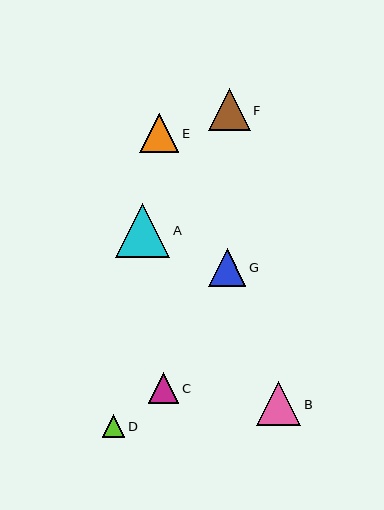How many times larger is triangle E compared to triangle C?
Triangle E is approximately 1.3 times the size of triangle C.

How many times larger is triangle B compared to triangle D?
Triangle B is approximately 2.0 times the size of triangle D.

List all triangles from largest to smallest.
From largest to smallest: A, B, F, E, G, C, D.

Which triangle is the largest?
Triangle A is the largest with a size of approximately 54 pixels.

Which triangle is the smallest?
Triangle D is the smallest with a size of approximately 22 pixels.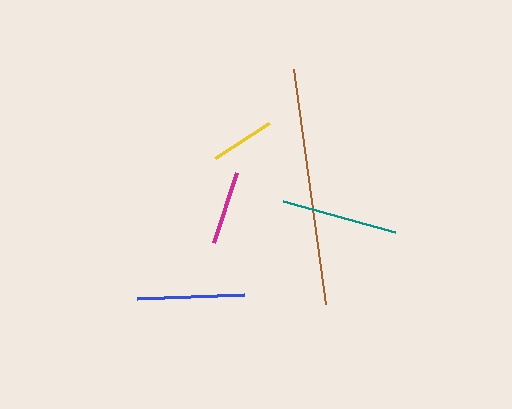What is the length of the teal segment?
The teal segment is approximately 116 pixels long.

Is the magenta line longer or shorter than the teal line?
The teal line is longer than the magenta line.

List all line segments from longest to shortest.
From longest to shortest: brown, teal, blue, magenta, yellow.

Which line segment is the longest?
The brown line is the longest at approximately 238 pixels.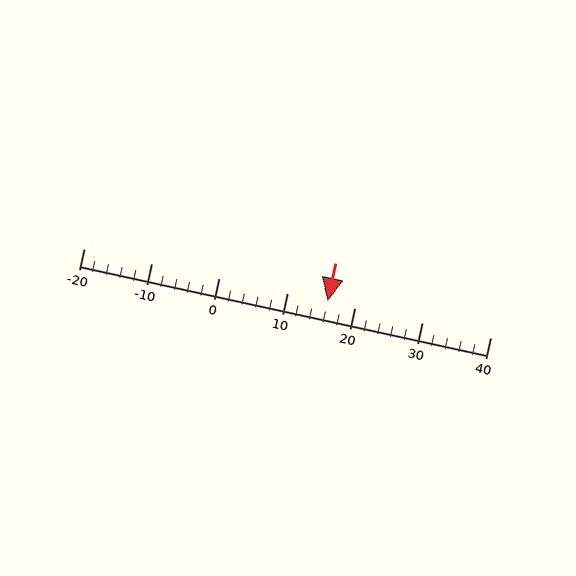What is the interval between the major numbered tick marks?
The major tick marks are spaced 10 units apart.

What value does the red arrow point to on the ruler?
The red arrow points to approximately 16.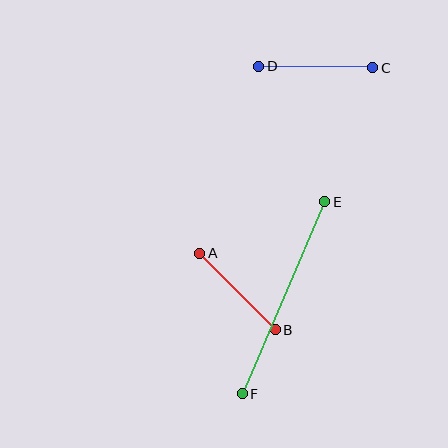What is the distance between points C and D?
The distance is approximately 114 pixels.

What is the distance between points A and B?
The distance is approximately 108 pixels.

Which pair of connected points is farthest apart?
Points E and F are farthest apart.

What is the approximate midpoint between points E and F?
The midpoint is at approximately (283, 298) pixels.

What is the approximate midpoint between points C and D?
The midpoint is at approximately (316, 67) pixels.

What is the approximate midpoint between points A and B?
The midpoint is at approximately (238, 291) pixels.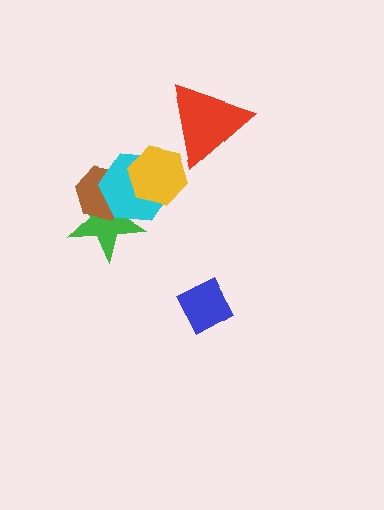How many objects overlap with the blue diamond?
0 objects overlap with the blue diamond.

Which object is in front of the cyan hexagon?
The yellow hexagon is in front of the cyan hexagon.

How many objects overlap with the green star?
2 objects overlap with the green star.